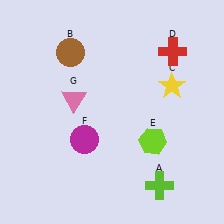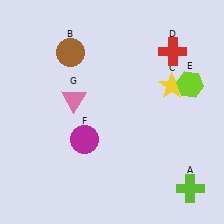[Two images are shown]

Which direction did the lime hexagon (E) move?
The lime hexagon (E) moved up.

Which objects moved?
The objects that moved are: the lime cross (A), the lime hexagon (E).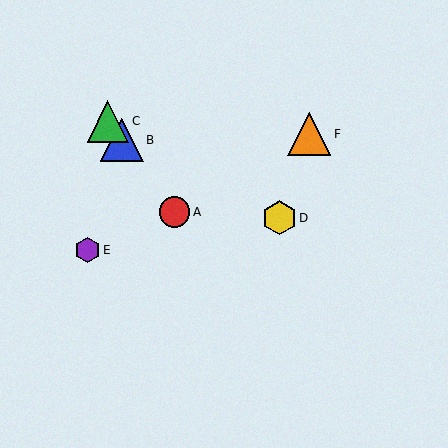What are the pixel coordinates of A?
Object A is at (175, 212).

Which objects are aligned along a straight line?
Objects A, B, C are aligned along a straight line.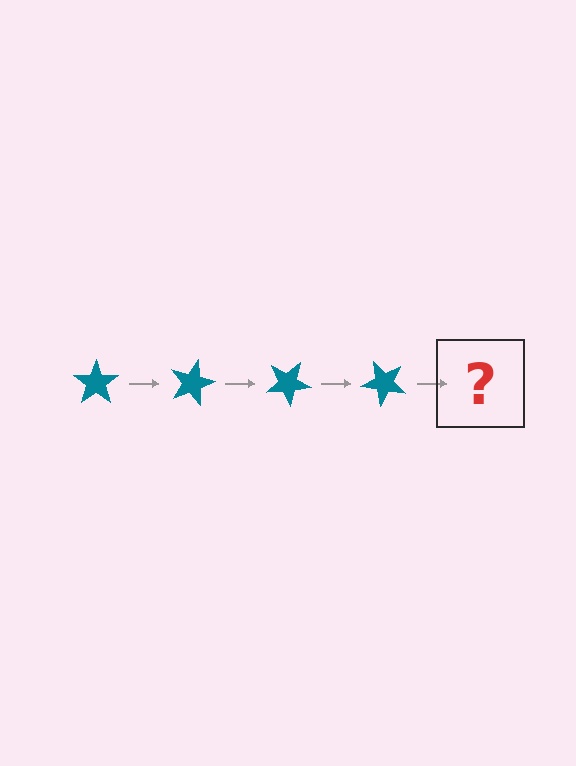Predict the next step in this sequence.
The next step is a teal star rotated 60 degrees.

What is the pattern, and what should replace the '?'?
The pattern is that the star rotates 15 degrees each step. The '?' should be a teal star rotated 60 degrees.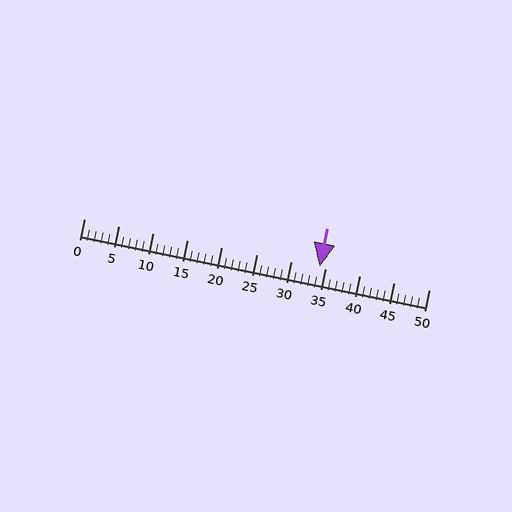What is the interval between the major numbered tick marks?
The major tick marks are spaced 5 units apart.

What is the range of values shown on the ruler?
The ruler shows values from 0 to 50.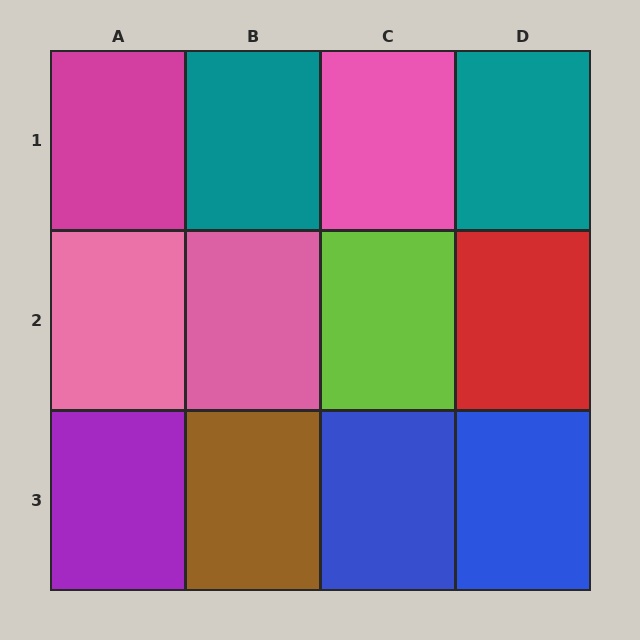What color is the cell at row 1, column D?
Teal.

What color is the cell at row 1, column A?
Magenta.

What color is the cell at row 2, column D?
Red.